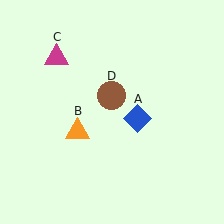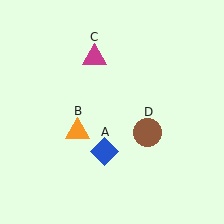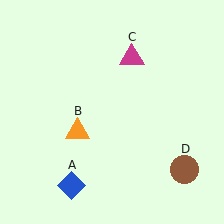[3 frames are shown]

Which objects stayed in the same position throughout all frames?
Orange triangle (object B) remained stationary.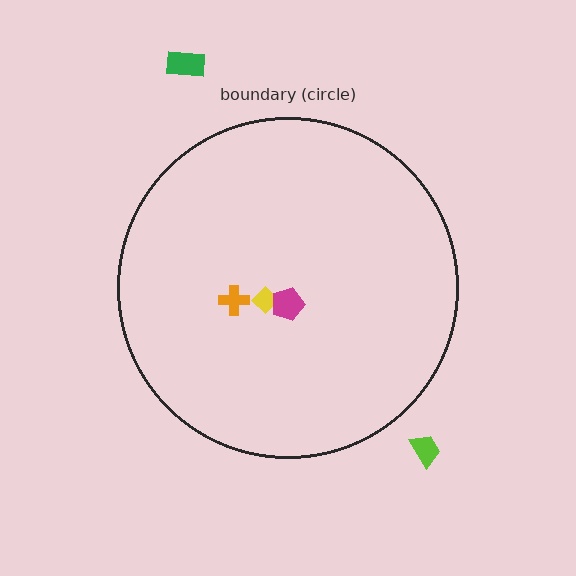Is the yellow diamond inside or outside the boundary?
Inside.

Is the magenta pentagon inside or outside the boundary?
Inside.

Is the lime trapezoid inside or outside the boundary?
Outside.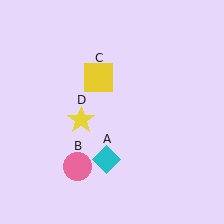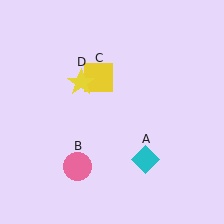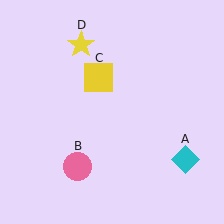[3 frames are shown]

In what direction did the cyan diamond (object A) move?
The cyan diamond (object A) moved right.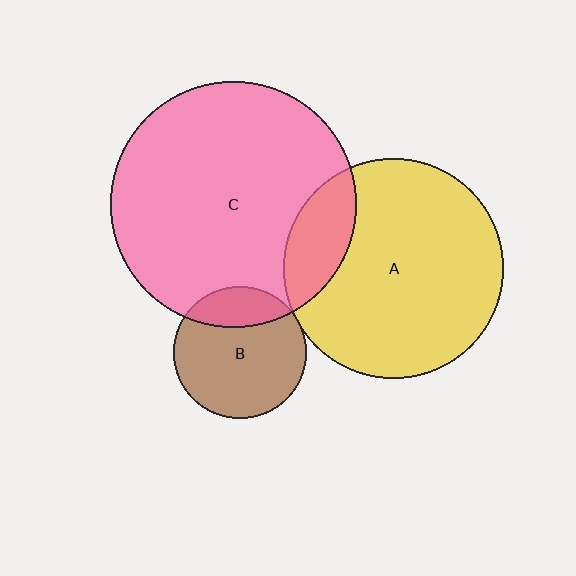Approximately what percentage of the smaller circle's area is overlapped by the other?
Approximately 15%.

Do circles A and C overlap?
Yes.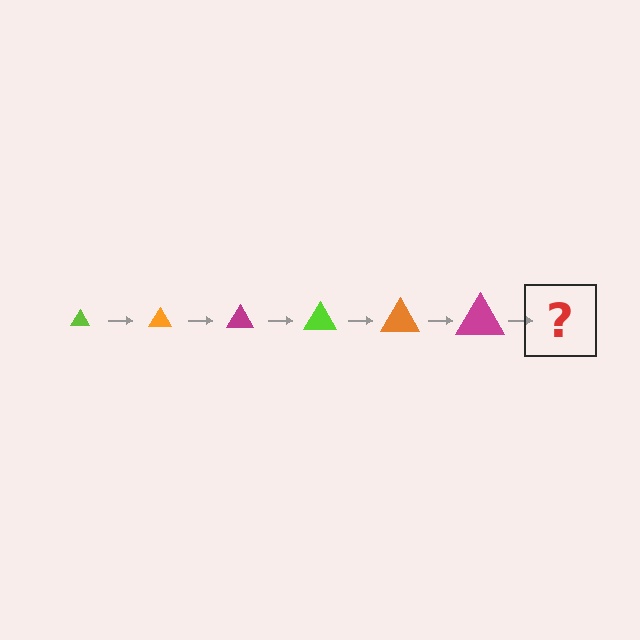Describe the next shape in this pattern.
It should be a lime triangle, larger than the previous one.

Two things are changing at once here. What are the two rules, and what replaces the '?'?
The two rules are that the triangle grows larger each step and the color cycles through lime, orange, and magenta. The '?' should be a lime triangle, larger than the previous one.